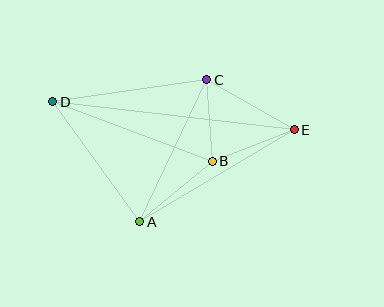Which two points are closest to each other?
Points B and C are closest to each other.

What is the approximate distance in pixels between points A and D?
The distance between A and D is approximately 148 pixels.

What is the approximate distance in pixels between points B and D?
The distance between B and D is approximately 171 pixels.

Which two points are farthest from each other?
Points D and E are farthest from each other.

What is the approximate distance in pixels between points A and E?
The distance between A and E is approximately 180 pixels.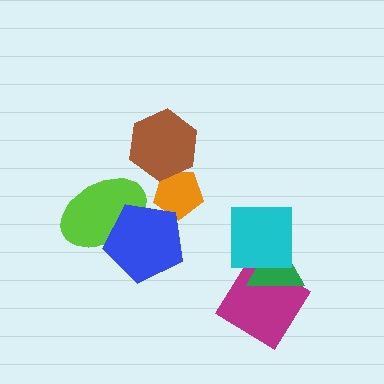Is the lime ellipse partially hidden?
Yes, it is partially covered by another shape.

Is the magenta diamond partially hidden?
Yes, it is partially covered by another shape.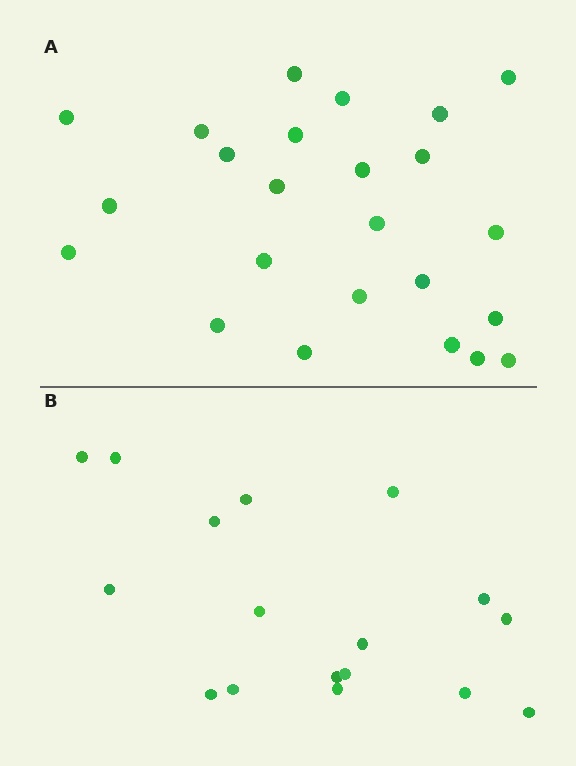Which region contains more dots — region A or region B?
Region A (the top region) has more dots.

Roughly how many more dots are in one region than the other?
Region A has roughly 8 or so more dots than region B.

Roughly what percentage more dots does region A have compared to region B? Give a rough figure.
About 40% more.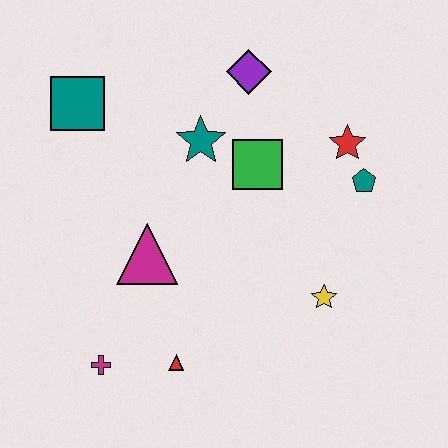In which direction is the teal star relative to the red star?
The teal star is to the left of the red star.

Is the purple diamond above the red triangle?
Yes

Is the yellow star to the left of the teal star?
No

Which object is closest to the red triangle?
The magenta cross is closest to the red triangle.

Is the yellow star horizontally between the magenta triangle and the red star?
Yes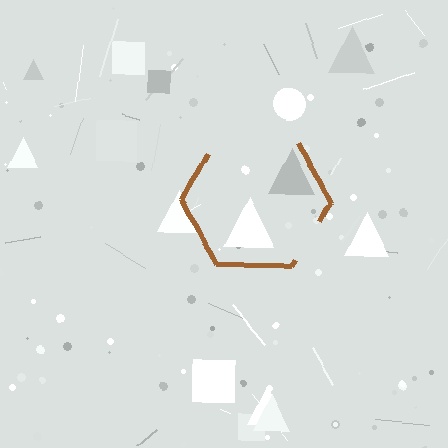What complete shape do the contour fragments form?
The contour fragments form a hexagon.